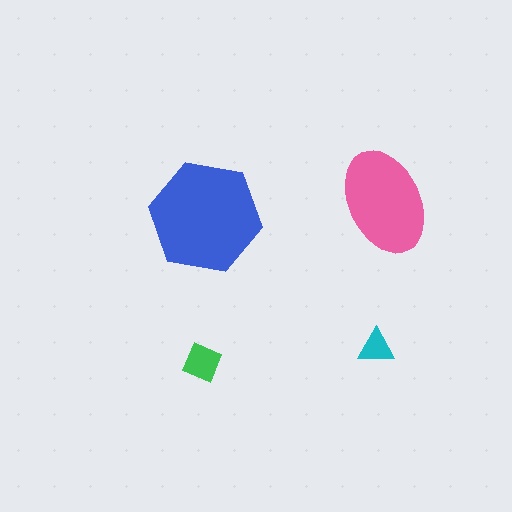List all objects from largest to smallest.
The blue hexagon, the pink ellipse, the green diamond, the cyan triangle.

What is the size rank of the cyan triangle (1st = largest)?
4th.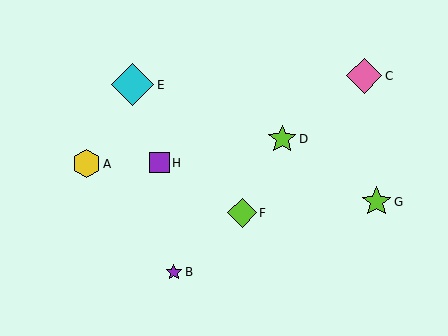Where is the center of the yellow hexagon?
The center of the yellow hexagon is at (86, 164).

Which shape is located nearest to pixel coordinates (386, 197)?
The lime star (labeled G) at (376, 202) is nearest to that location.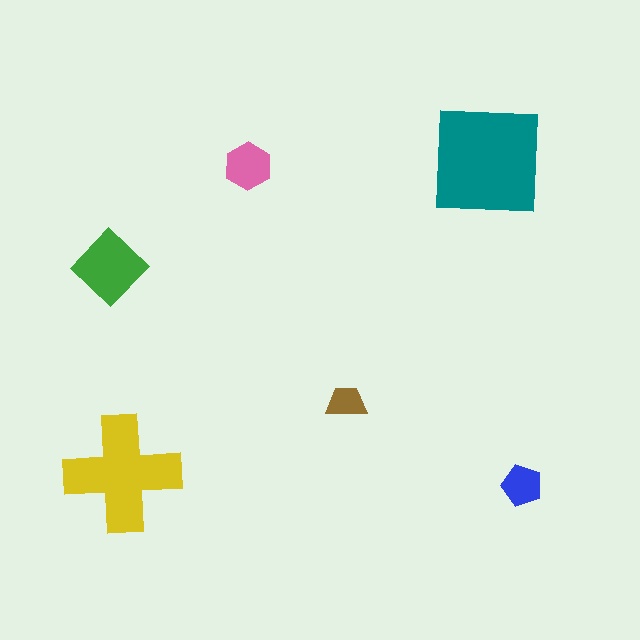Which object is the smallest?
The brown trapezoid.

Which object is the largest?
The teal square.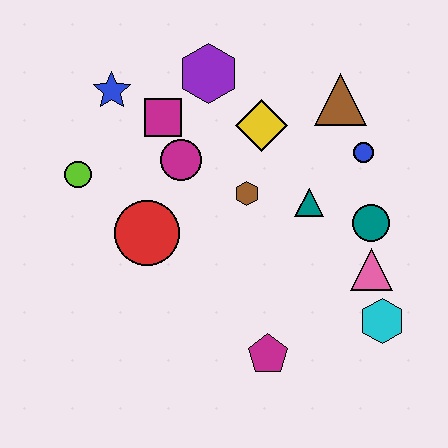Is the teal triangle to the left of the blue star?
No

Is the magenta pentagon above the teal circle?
No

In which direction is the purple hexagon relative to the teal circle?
The purple hexagon is to the left of the teal circle.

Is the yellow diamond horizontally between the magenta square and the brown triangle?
Yes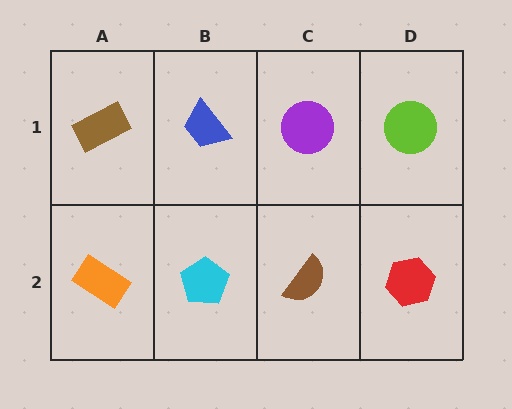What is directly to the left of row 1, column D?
A purple circle.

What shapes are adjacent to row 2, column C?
A purple circle (row 1, column C), a cyan pentagon (row 2, column B), a red hexagon (row 2, column D).